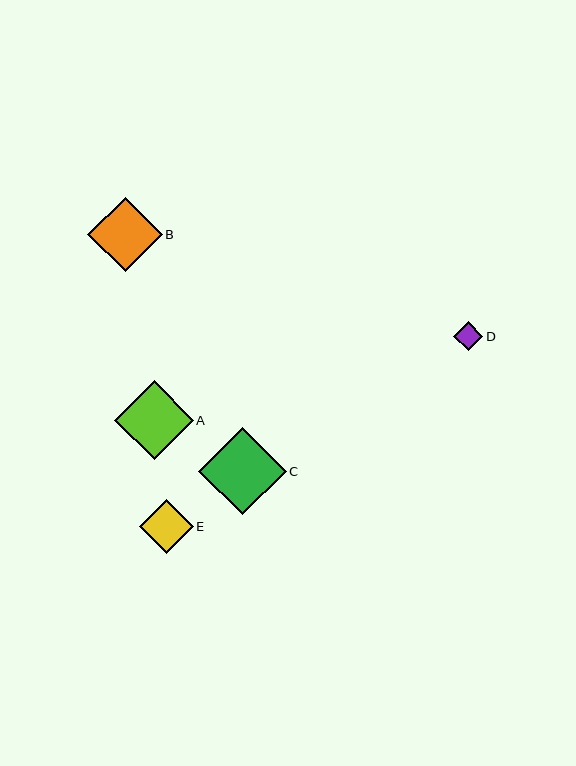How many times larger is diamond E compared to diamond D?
Diamond E is approximately 1.9 times the size of diamond D.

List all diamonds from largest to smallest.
From largest to smallest: C, A, B, E, D.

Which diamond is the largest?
Diamond C is the largest with a size of approximately 88 pixels.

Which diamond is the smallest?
Diamond D is the smallest with a size of approximately 29 pixels.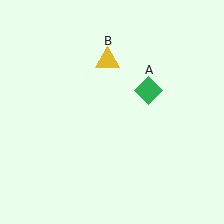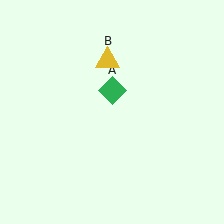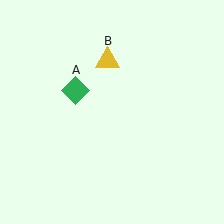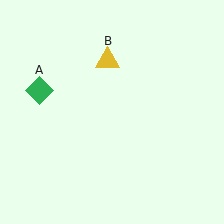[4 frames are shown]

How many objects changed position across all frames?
1 object changed position: green diamond (object A).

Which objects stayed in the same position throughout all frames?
Yellow triangle (object B) remained stationary.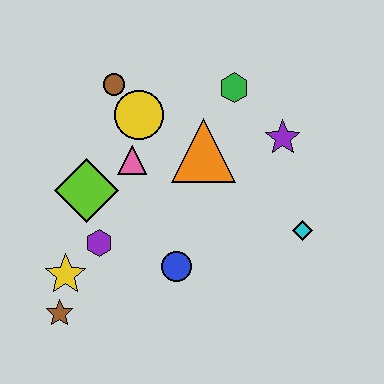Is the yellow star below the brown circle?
Yes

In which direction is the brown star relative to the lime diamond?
The brown star is below the lime diamond.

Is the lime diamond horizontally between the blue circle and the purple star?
No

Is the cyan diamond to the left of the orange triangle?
No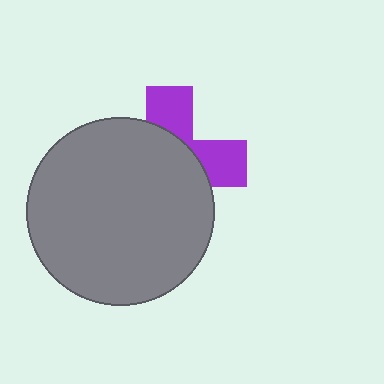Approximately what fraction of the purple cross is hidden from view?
Roughly 65% of the purple cross is hidden behind the gray circle.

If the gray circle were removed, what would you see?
You would see the complete purple cross.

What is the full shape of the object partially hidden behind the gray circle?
The partially hidden object is a purple cross.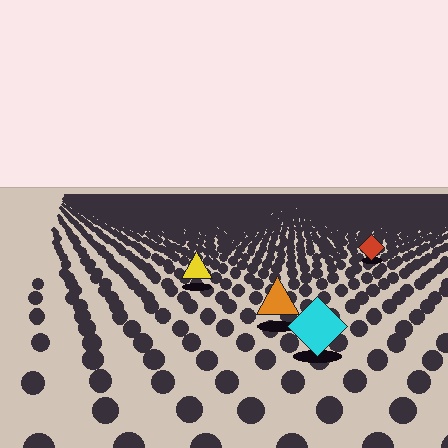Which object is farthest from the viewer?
The red diamond is farthest from the viewer. It appears smaller and the ground texture around it is denser.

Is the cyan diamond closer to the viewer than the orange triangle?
Yes. The cyan diamond is closer — you can tell from the texture gradient: the ground texture is coarser near it.